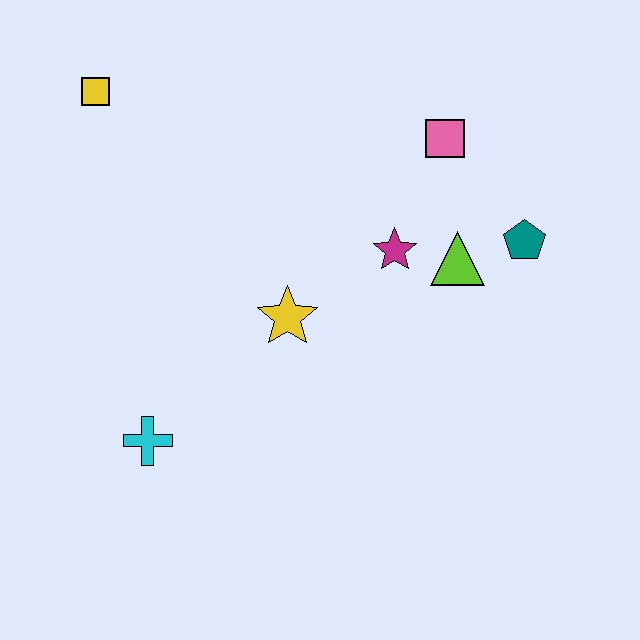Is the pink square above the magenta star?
Yes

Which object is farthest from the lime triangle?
The yellow square is farthest from the lime triangle.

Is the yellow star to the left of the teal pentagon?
Yes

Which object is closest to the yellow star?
The magenta star is closest to the yellow star.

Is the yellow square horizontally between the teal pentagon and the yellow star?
No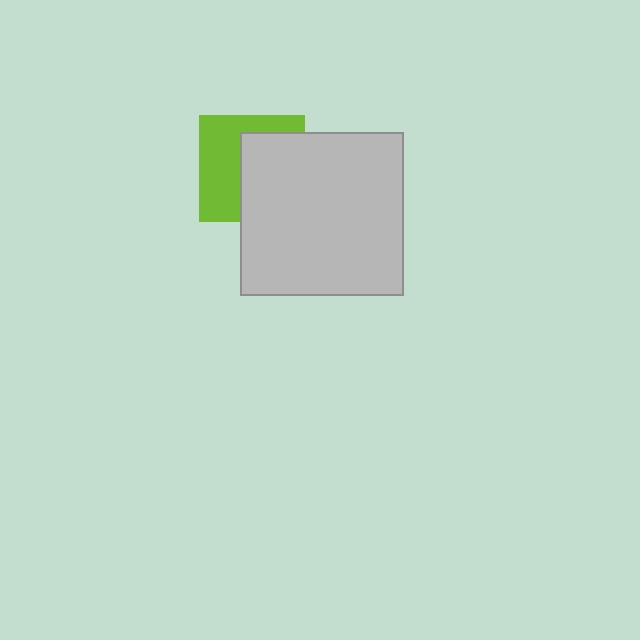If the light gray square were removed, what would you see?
You would see the complete lime square.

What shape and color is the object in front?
The object in front is a light gray square.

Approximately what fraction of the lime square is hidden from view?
Roughly 53% of the lime square is hidden behind the light gray square.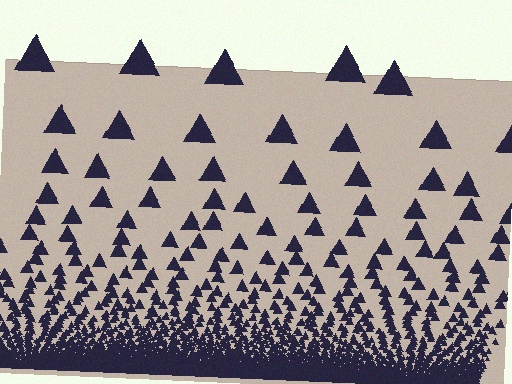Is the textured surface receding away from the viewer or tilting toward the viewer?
The surface appears to tilt toward the viewer. Texture elements get larger and sparser toward the top.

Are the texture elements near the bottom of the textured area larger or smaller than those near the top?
Smaller. The gradient is inverted — elements near the bottom are smaller and denser.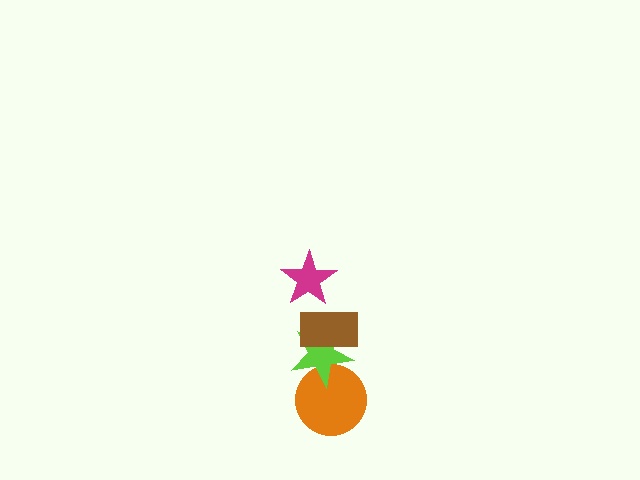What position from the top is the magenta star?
The magenta star is 1st from the top.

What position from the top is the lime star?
The lime star is 3rd from the top.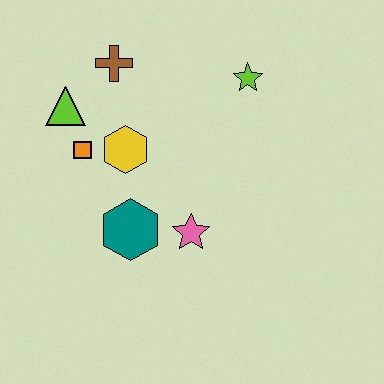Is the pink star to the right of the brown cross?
Yes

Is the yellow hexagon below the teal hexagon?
No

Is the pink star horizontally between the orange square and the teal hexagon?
No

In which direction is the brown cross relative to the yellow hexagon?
The brown cross is above the yellow hexagon.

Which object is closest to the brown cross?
The lime triangle is closest to the brown cross.